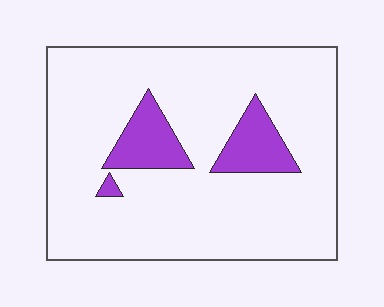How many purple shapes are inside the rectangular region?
3.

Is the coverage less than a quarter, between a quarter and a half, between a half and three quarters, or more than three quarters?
Less than a quarter.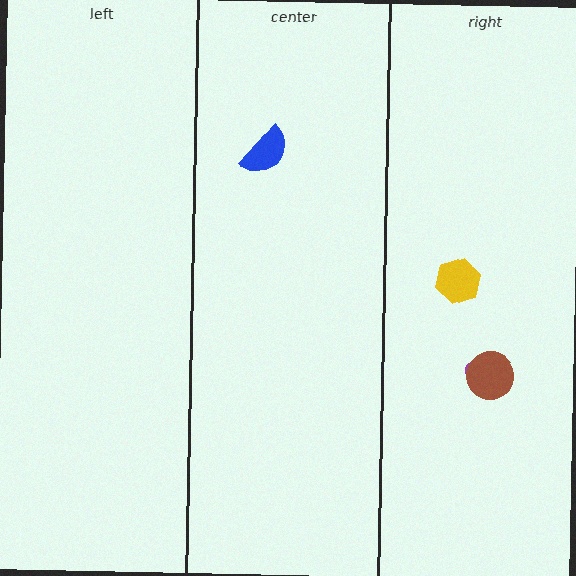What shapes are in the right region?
The yellow hexagon, the purple ellipse, the brown circle.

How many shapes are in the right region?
3.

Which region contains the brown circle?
The right region.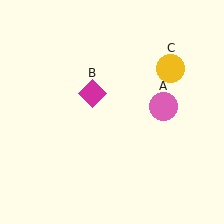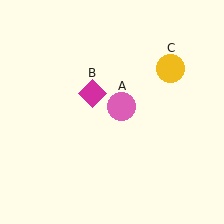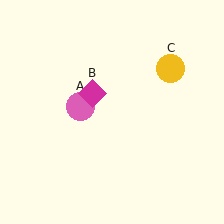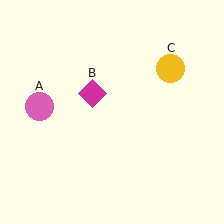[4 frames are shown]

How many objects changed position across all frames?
1 object changed position: pink circle (object A).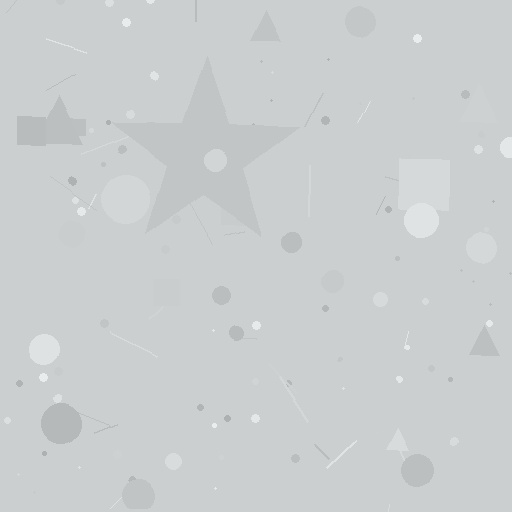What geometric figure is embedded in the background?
A star is embedded in the background.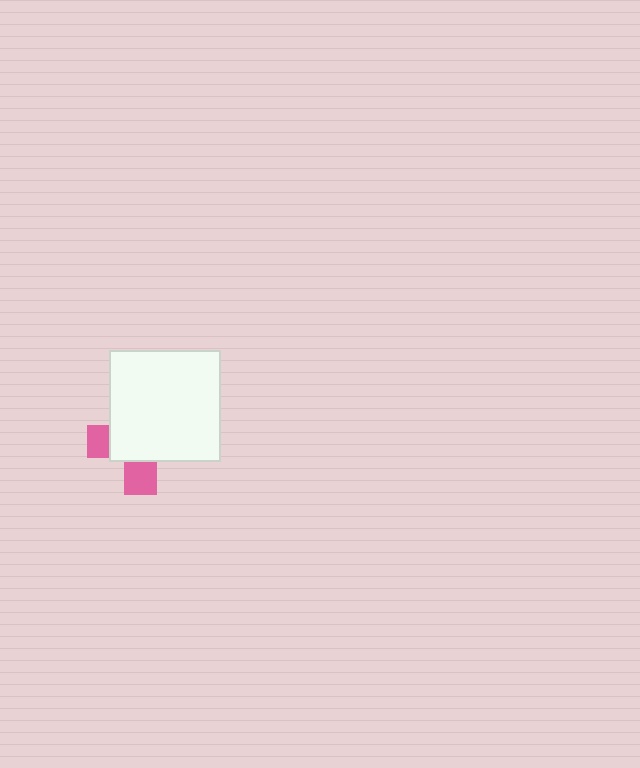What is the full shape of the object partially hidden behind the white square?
The partially hidden object is a pink cross.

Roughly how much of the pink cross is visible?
A small part of it is visible (roughly 31%).